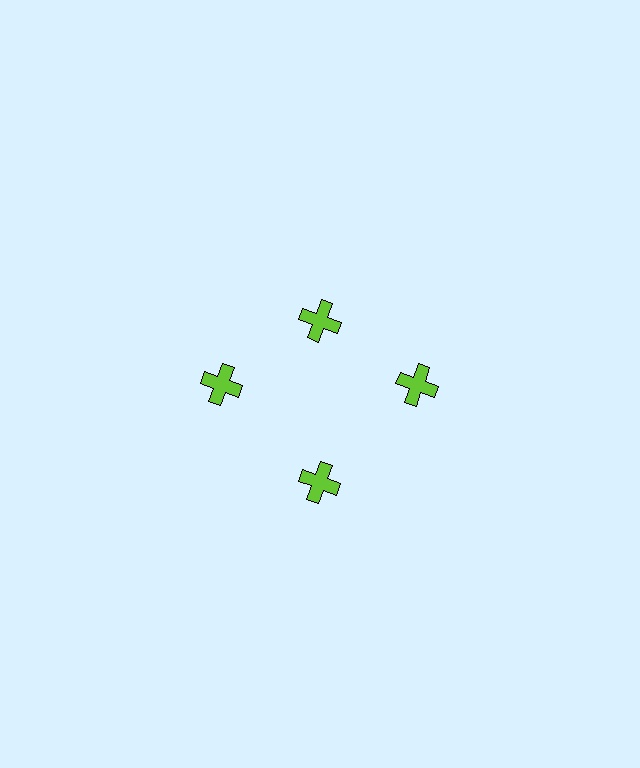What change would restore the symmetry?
The symmetry would be restored by moving it outward, back onto the ring so that all 4 crosses sit at equal angles and equal distance from the center.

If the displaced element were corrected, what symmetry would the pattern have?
It would have 4-fold rotational symmetry — the pattern would map onto itself every 90 degrees.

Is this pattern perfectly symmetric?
No. The 4 lime crosses are arranged in a ring, but one element near the 12 o'clock position is pulled inward toward the center, breaking the 4-fold rotational symmetry.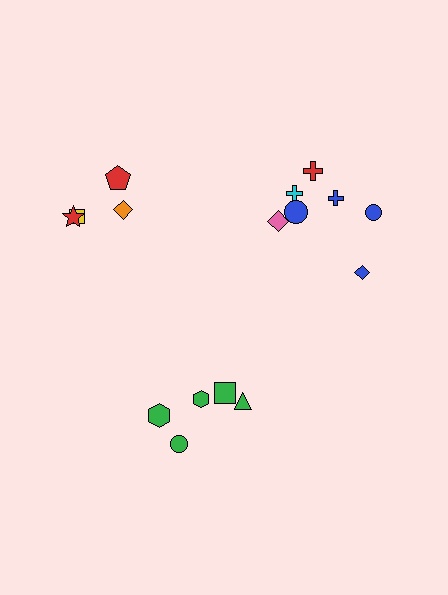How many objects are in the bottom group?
There are 5 objects.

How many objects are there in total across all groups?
There are 16 objects.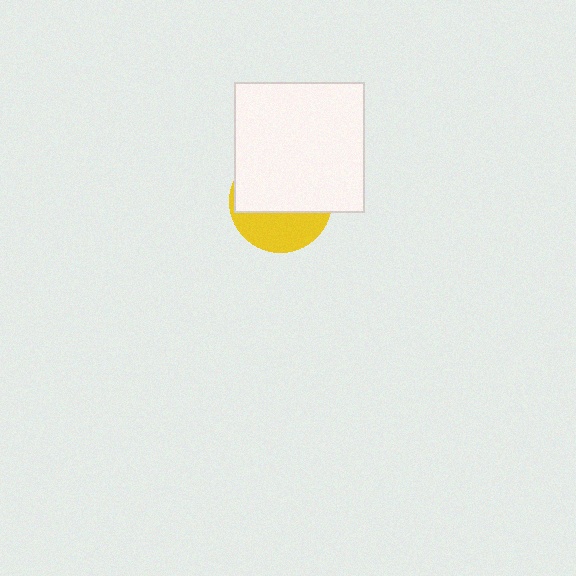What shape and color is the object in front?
The object in front is a white square.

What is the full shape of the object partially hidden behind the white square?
The partially hidden object is a yellow circle.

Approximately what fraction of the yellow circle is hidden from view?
Roughly 63% of the yellow circle is hidden behind the white square.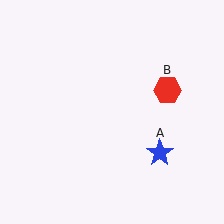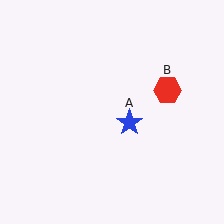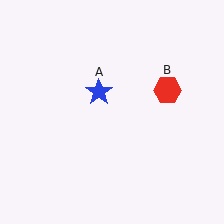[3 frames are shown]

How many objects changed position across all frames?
1 object changed position: blue star (object A).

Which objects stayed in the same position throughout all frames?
Red hexagon (object B) remained stationary.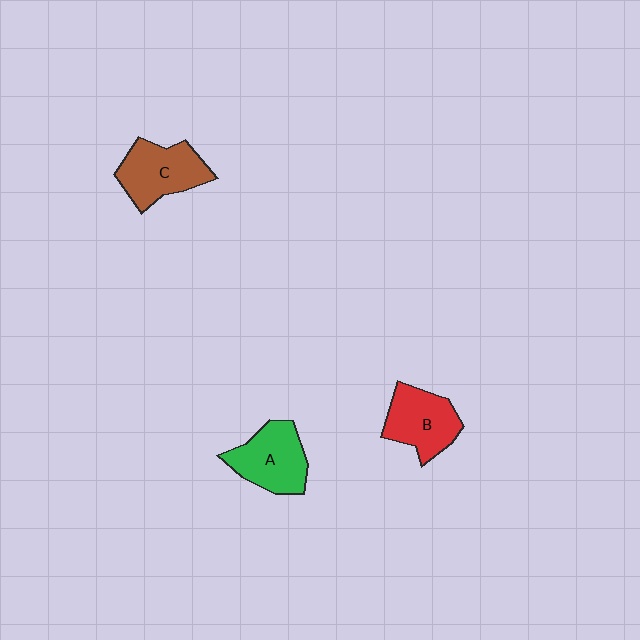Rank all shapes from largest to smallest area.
From largest to smallest: C (brown), A (green), B (red).